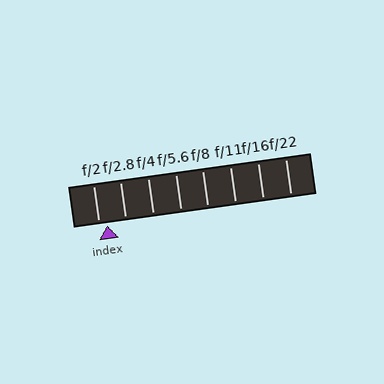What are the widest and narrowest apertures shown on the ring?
The widest aperture shown is f/2 and the narrowest is f/22.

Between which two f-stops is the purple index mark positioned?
The index mark is between f/2 and f/2.8.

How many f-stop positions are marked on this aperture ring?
There are 8 f-stop positions marked.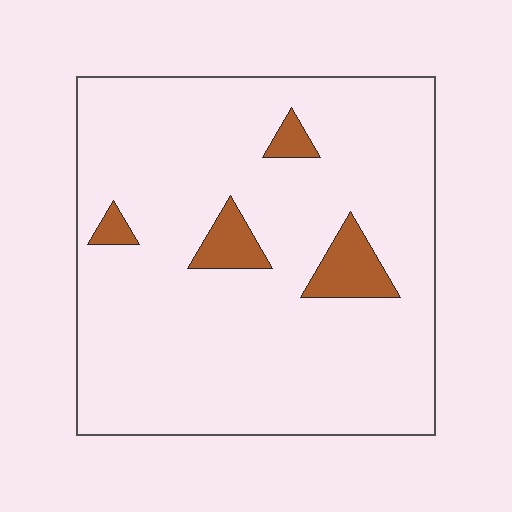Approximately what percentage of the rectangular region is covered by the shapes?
Approximately 10%.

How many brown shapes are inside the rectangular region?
4.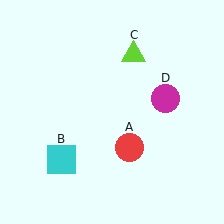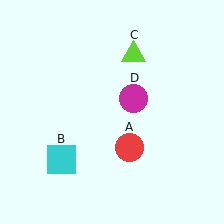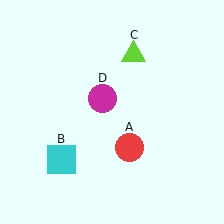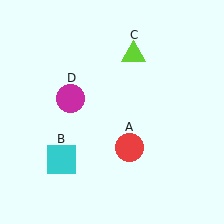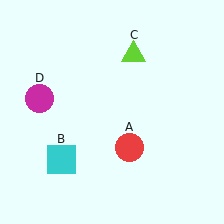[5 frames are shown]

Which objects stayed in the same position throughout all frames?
Red circle (object A) and cyan square (object B) and lime triangle (object C) remained stationary.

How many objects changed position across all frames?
1 object changed position: magenta circle (object D).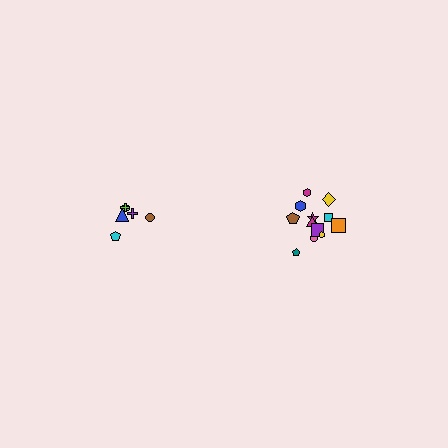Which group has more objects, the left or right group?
The right group.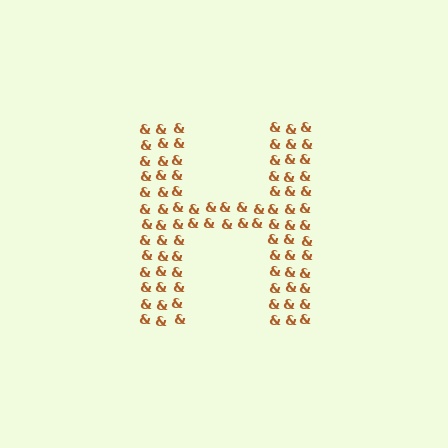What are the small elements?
The small elements are ampersands.